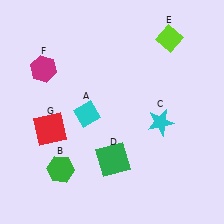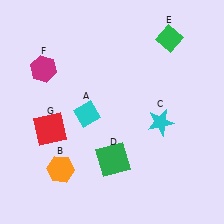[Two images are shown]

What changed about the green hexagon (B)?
In Image 1, B is green. In Image 2, it changed to orange.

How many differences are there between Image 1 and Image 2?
There are 2 differences between the two images.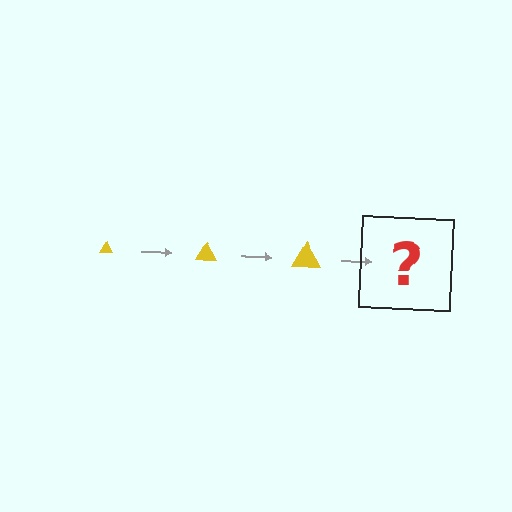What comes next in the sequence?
The next element should be a yellow triangle, larger than the previous one.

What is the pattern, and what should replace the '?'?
The pattern is that the triangle gets progressively larger each step. The '?' should be a yellow triangle, larger than the previous one.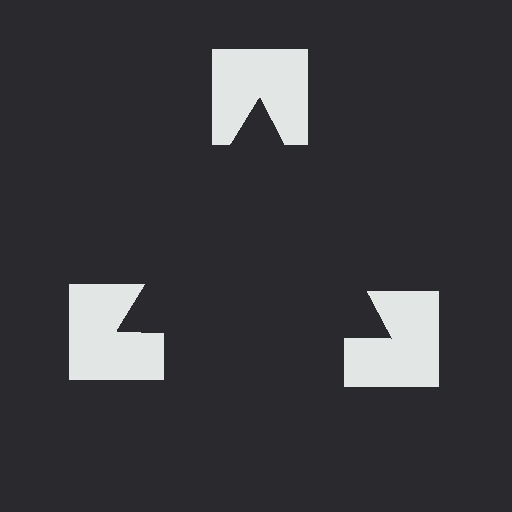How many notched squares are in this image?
There are 3 — one at each vertex of the illusory triangle.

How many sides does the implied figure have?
3 sides.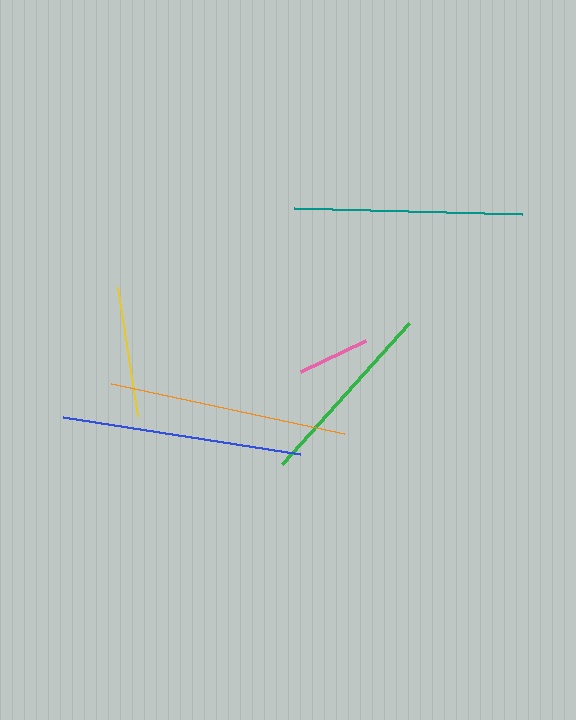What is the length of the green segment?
The green segment is approximately 189 pixels long.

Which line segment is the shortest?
The pink line is the shortest at approximately 72 pixels.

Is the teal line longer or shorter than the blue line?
The blue line is longer than the teal line.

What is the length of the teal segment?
The teal segment is approximately 228 pixels long.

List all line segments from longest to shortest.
From longest to shortest: blue, orange, teal, green, yellow, pink.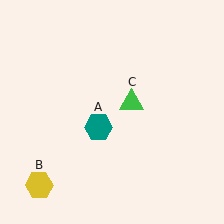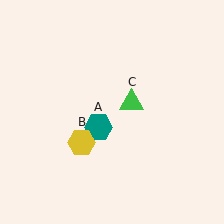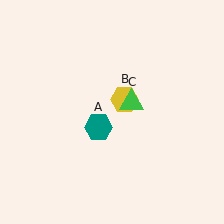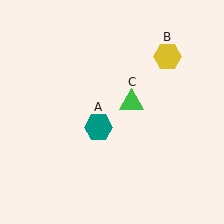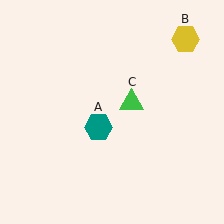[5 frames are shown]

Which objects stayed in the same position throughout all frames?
Teal hexagon (object A) and green triangle (object C) remained stationary.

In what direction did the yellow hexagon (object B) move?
The yellow hexagon (object B) moved up and to the right.